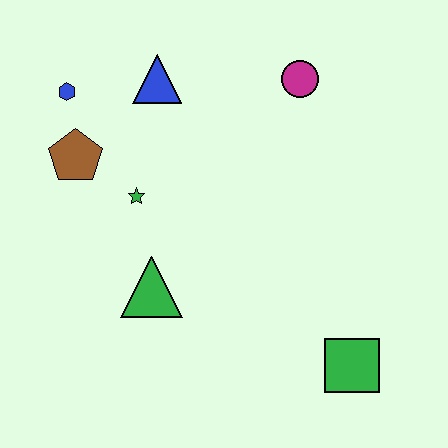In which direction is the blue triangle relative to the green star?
The blue triangle is above the green star.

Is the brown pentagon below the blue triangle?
Yes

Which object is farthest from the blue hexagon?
The green square is farthest from the blue hexagon.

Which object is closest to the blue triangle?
The blue hexagon is closest to the blue triangle.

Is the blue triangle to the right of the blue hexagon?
Yes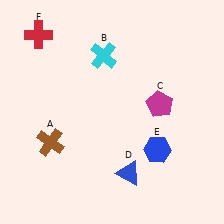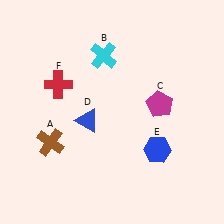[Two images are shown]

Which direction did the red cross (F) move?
The red cross (F) moved down.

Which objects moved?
The objects that moved are: the blue triangle (D), the red cross (F).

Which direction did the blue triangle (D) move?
The blue triangle (D) moved up.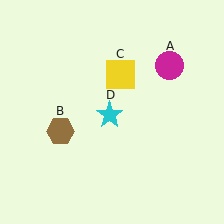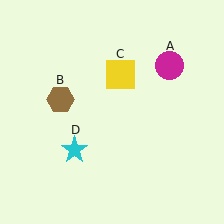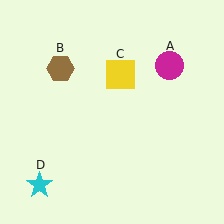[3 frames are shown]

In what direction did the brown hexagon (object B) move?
The brown hexagon (object B) moved up.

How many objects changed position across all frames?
2 objects changed position: brown hexagon (object B), cyan star (object D).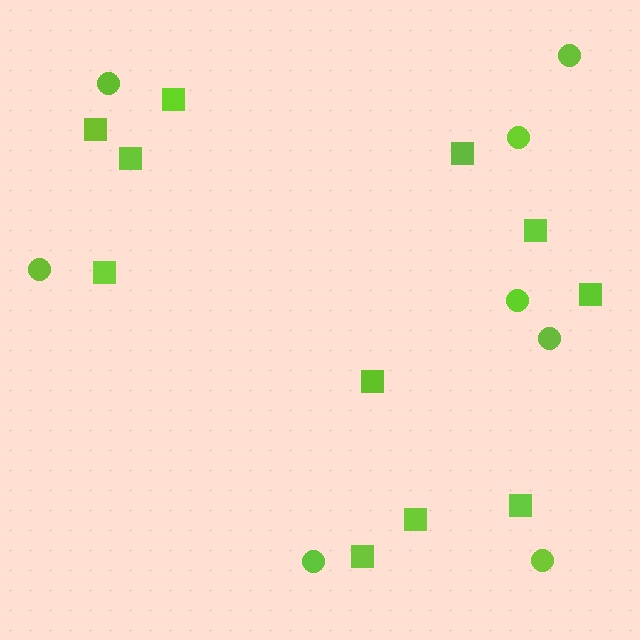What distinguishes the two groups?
There are 2 groups: one group of circles (8) and one group of squares (11).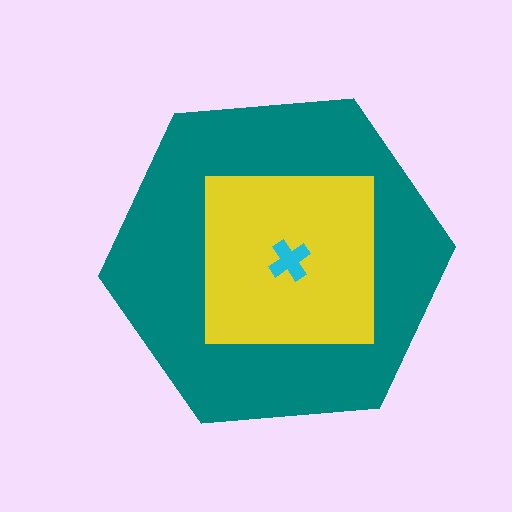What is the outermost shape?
The teal hexagon.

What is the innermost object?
The cyan cross.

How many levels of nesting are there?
3.